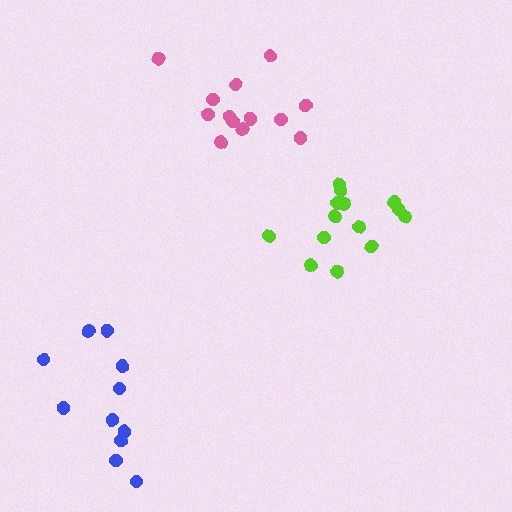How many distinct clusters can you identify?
There are 3 distinct clusters.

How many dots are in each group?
Group 1: 14 dots, Group 2: 11 dots, Group 3: 13 dots (38 total).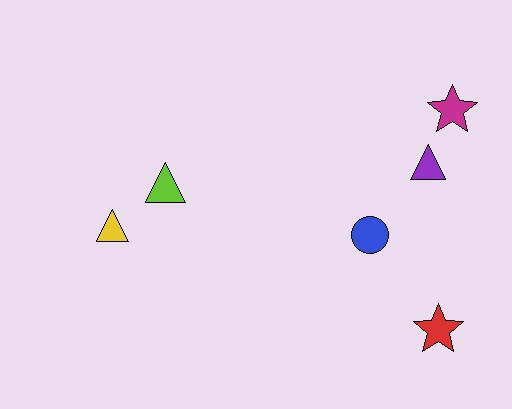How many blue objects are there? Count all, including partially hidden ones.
There is 1 blue object.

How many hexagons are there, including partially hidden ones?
There are no hexagons.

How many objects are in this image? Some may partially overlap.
There are 6 objects.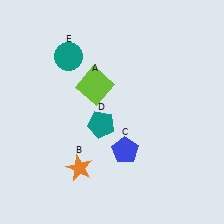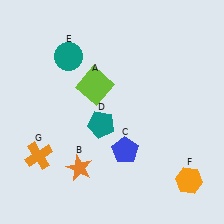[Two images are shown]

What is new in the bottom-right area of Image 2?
An orange hexagon (F) was added in the bottom-right area of Image 2.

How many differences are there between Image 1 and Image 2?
There are 2 differences between the two images.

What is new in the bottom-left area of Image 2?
An orange cross (G) was added in the bottom-left area of Image 2.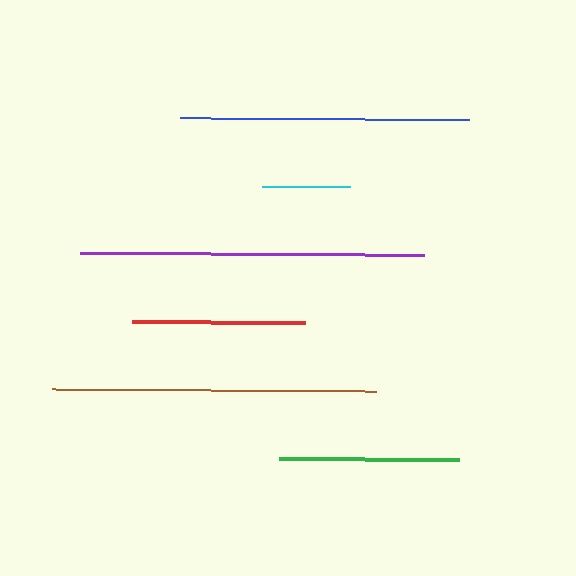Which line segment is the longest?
The purple line is the longest at approximately 343 pixels.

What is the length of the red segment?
The red segment is approximately 173 pixels long.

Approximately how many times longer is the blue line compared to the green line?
The blue line is approximately 1.6 times the length of the green line.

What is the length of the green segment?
The green segment is approximately 181 pixels long.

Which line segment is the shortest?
The cyan line is the shortest at approximately 88 pixels.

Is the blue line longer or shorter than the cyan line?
The blue line is longer than the cyan line.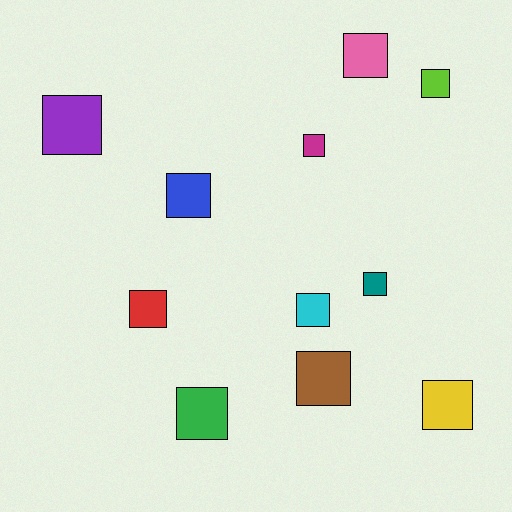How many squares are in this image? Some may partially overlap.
There are 11 squares.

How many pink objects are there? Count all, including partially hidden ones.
There is 1 pink object.